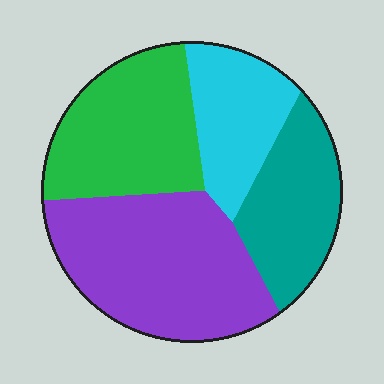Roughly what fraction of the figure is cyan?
Cyan covers 17% of the figure.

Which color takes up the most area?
Purple, at roughly 35%.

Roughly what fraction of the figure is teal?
Teal covers 20% of the figure.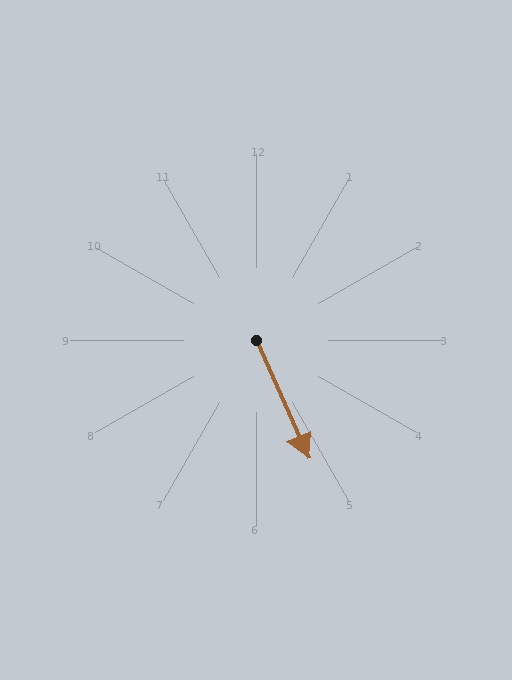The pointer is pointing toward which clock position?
Roughly 5 o'clock.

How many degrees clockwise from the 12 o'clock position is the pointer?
Approximately 156 degrees.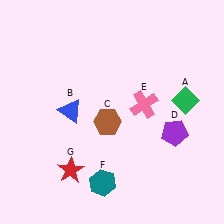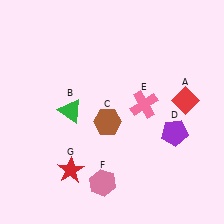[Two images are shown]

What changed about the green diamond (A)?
In Image 1, A is green. In Image 2, it changed to red.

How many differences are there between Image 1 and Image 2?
There are 3 differences between the two images.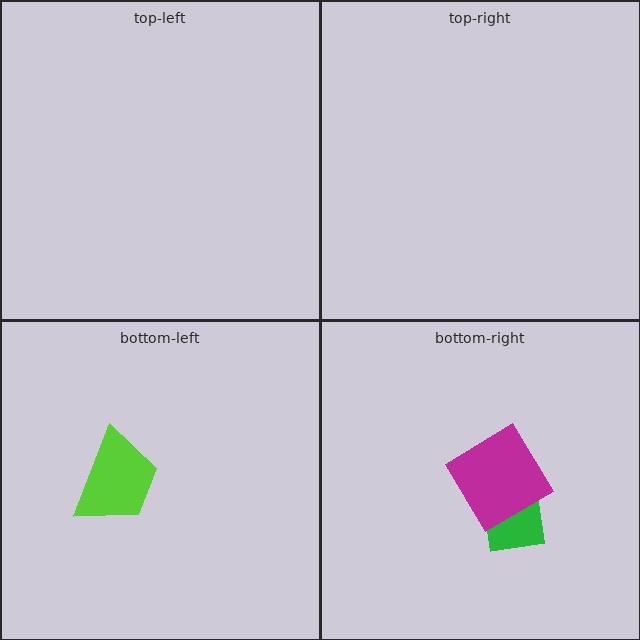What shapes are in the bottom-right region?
The green rectangle, the magenta diamond.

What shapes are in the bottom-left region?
The lime trapezoid.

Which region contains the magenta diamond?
The bottom-right region.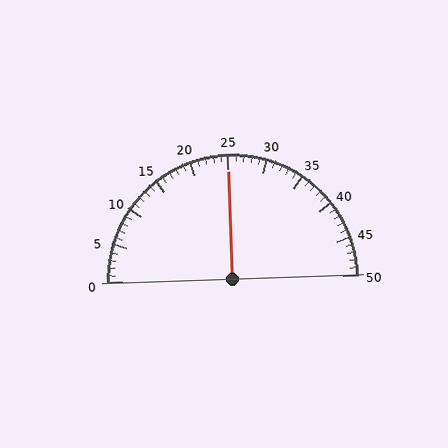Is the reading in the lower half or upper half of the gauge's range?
The reading is in the upper half of the range (0 to 50).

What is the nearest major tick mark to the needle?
The nearest major tick mark is 25.